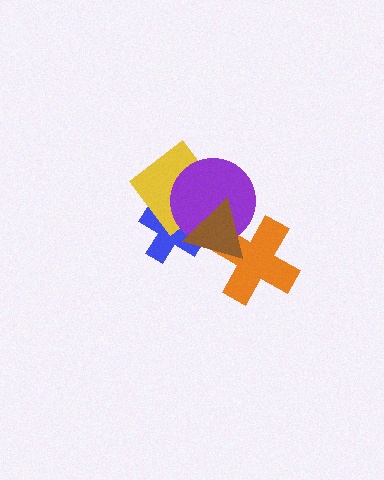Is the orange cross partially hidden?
Yes, it is partially covered by another shape.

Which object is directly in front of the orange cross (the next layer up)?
The purple circle is directly in front of the orange cross.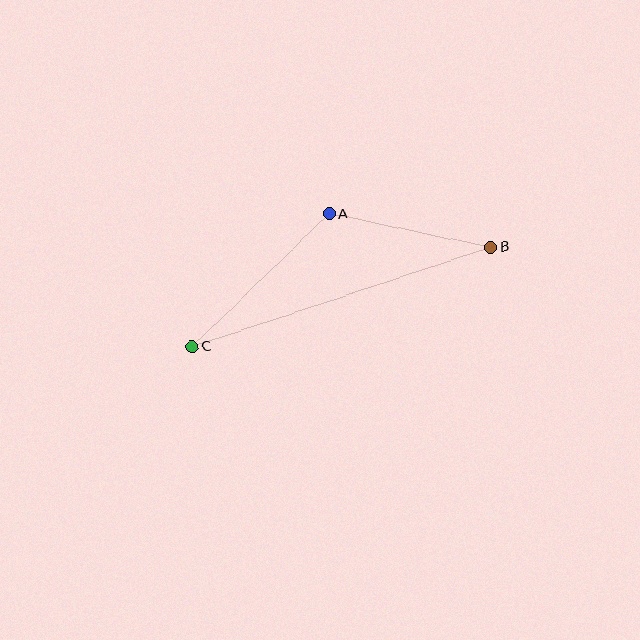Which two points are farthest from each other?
Points B and C are farthest from each other.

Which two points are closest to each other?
Points A and B are closest to each other.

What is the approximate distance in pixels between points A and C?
The distance between A and C is approximately 191 pixels.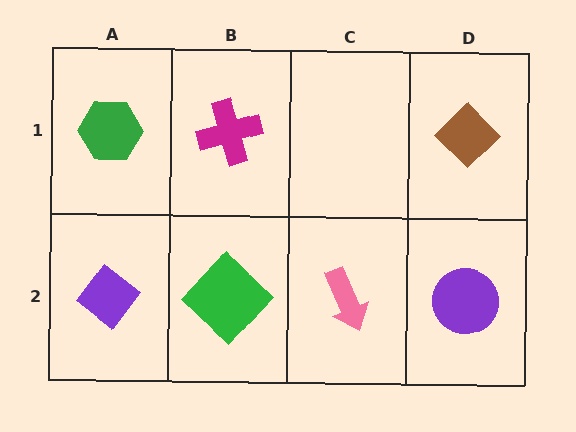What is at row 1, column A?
A green hexagon.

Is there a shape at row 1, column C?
No, that cell is empty.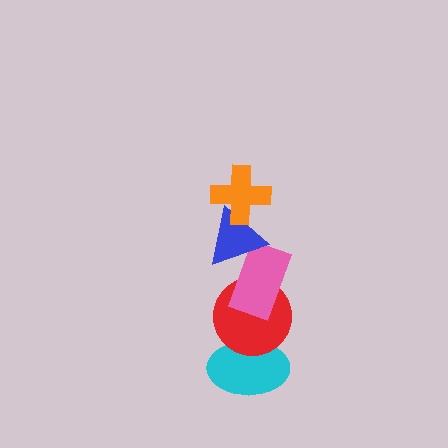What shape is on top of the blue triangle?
The orange cross is on top of the blue triangle.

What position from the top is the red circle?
The red circle is 4th from the top.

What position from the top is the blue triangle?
The blue triangle is 2nd from the top.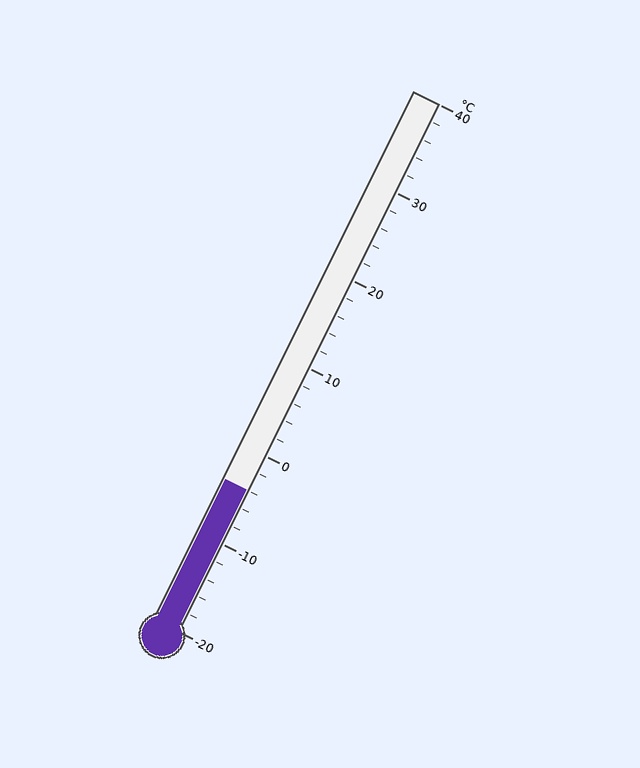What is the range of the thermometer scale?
The thermometer scale ranges from -20°C to 40°C.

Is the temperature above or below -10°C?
The temperature is above -10°C.